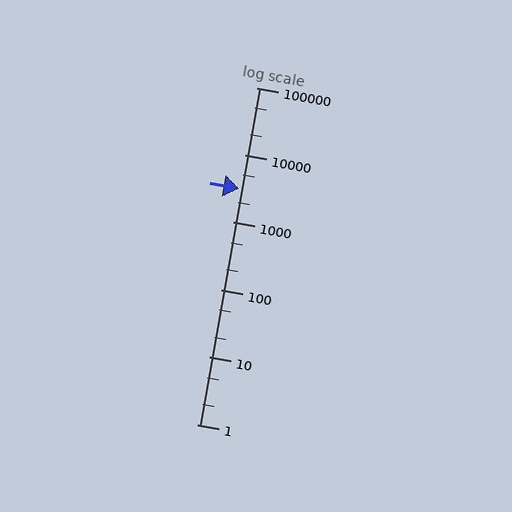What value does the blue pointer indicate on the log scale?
The pointer indicates approximately 3200.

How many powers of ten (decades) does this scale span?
The scale spans 5 decades, from 1 to 100000.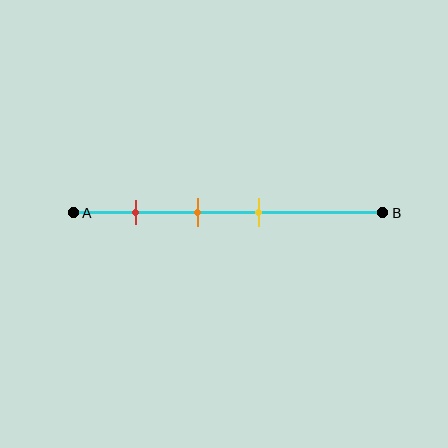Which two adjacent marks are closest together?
The orange and yellow marks are the closest adjacent pair.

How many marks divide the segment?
There are 3 marks dividing the segment.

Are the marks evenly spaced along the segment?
Yes, the marks are approximately evenly spaced.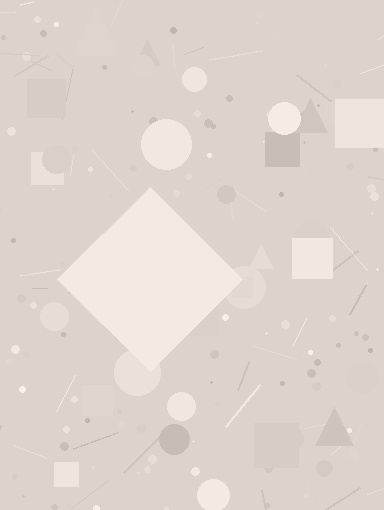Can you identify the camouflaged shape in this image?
The camouflaged shape is a diamond.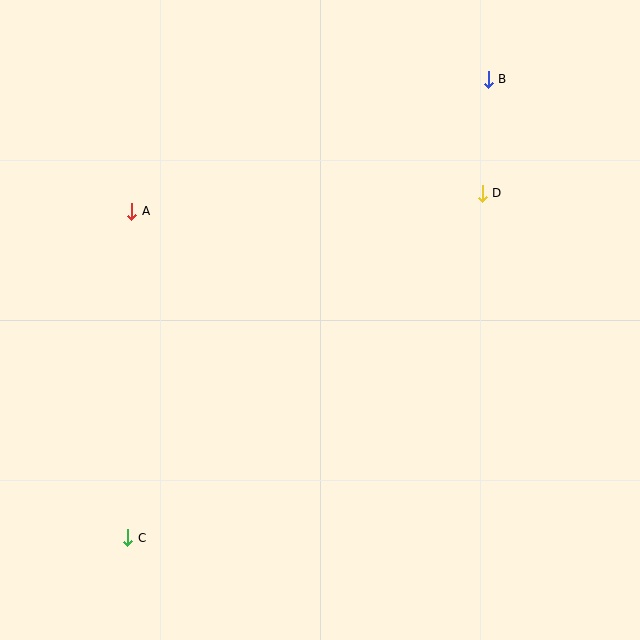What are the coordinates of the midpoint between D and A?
The midpoint between D and A is at (307, 202).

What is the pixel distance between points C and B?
The distance between C and B is 583 pixels.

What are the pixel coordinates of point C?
Point C is at (128, 538).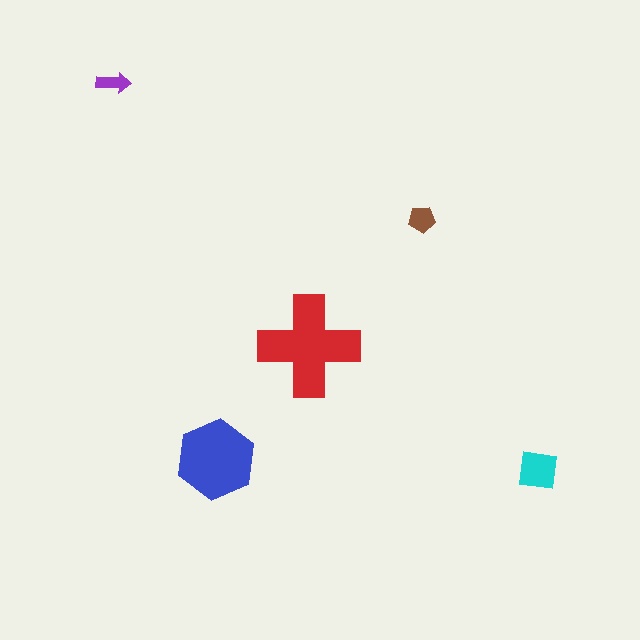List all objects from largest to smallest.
The red cross, the blue hexagon, the cyan square, the brown pentagon, the purple arrow.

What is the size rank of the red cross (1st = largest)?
1st.